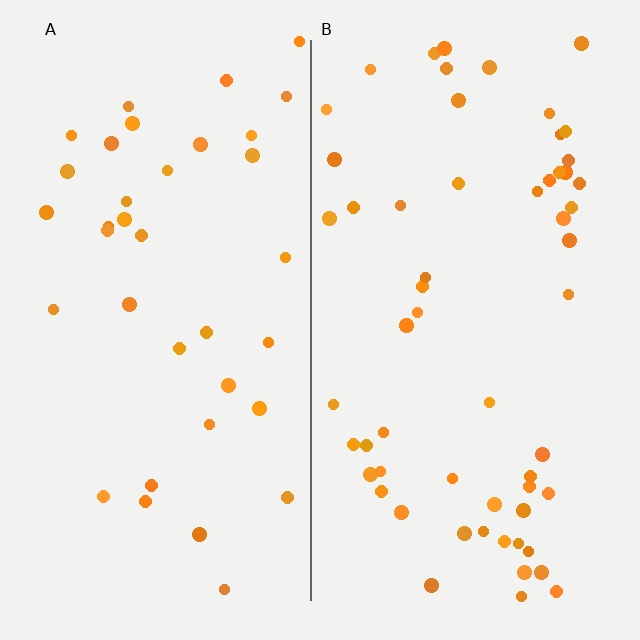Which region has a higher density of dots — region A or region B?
B (the right).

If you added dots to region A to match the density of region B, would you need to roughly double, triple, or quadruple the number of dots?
Approximately double.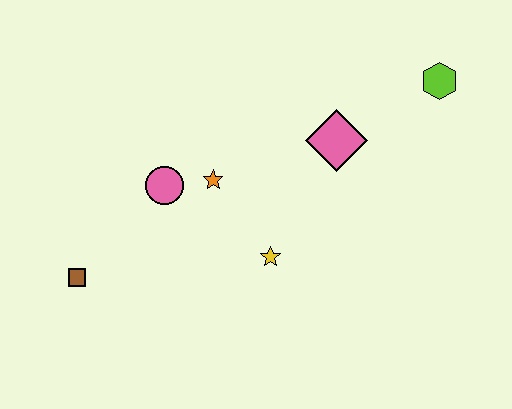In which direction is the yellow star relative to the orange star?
The yellow star is below the orange star.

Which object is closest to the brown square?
The pink circle is closest to the brown square.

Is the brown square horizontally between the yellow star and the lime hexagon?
No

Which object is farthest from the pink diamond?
The brown square is farthest from the pink diamond.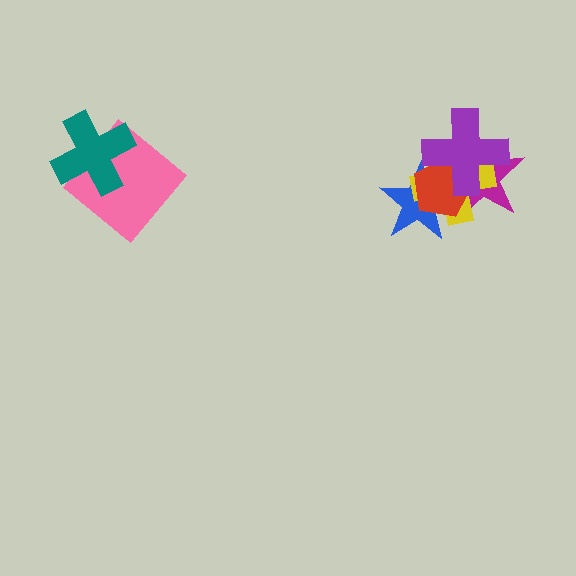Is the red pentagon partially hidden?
Yes, it is partially covered by another shape.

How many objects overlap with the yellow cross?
4 objects overlap with the yellow cross.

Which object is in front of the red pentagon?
The purple cross is in front of the red pentagon.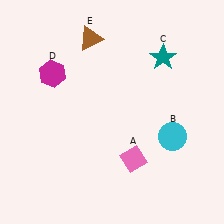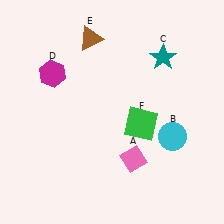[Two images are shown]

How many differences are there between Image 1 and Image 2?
There is 1 difference between the two images.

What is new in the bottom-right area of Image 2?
A green square (F) was added in the bottom-right area of Image 2.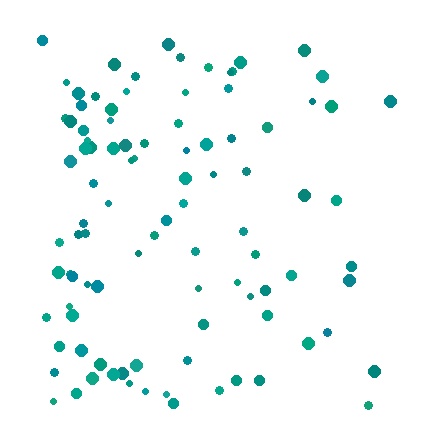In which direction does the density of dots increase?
From right to left, with the left side densest.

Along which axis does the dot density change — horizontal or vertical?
Horizontal.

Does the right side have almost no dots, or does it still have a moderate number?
Still a moderate number, just noticeably fewer than the left.